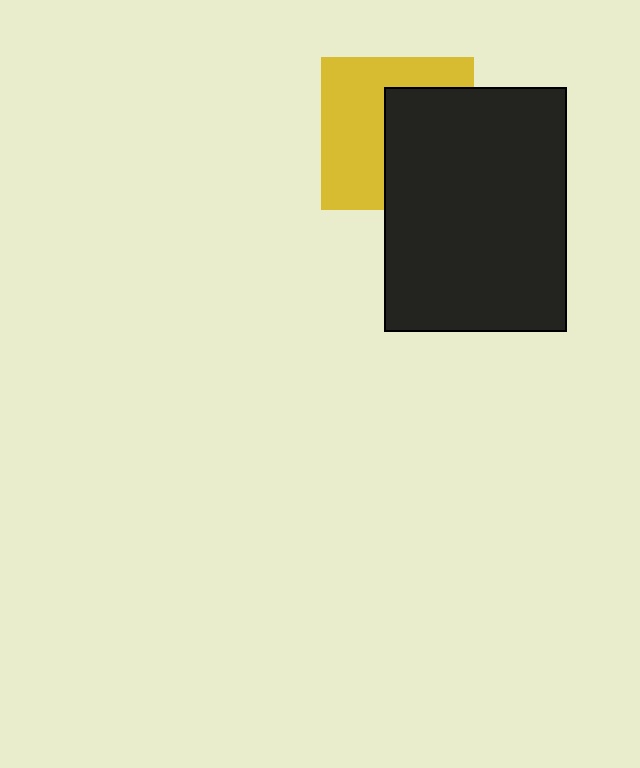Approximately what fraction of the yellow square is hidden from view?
Roughly 48% of the yellow square is hidden behind the black rectangle.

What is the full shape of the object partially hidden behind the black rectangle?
The partially hidden object is a yellow square.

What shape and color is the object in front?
The object in front is a black rectangle.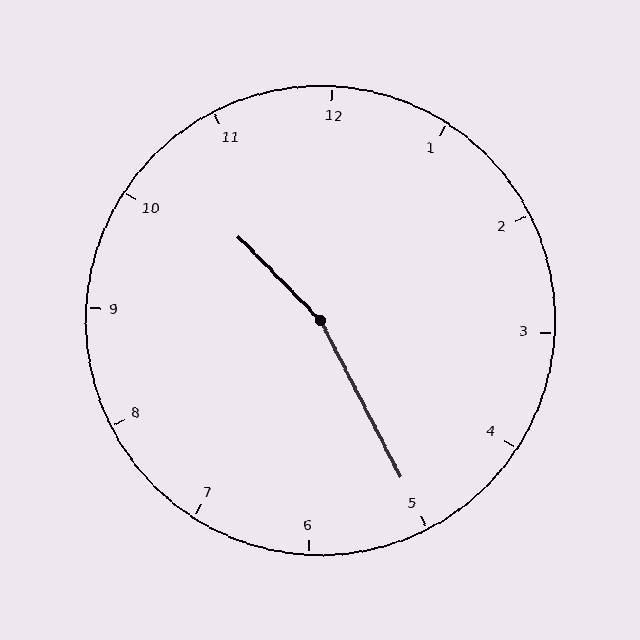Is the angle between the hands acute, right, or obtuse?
It is obtuse.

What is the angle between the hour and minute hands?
Approximately 162 degrees.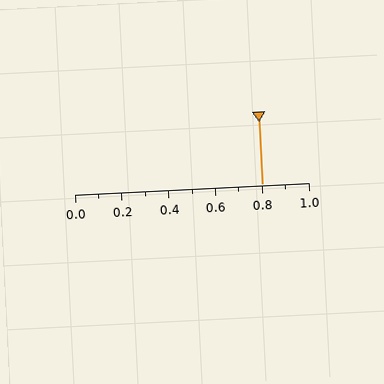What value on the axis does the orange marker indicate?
The marker indicates approximately 0.8.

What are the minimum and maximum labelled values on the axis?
The axis runs from 0.0 to 1.0.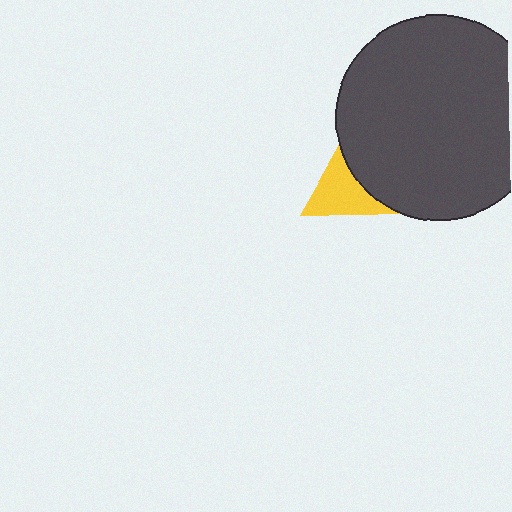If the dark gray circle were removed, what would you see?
You would see the complete yellow triangle.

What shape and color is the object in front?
The object in front is a dark gray circle.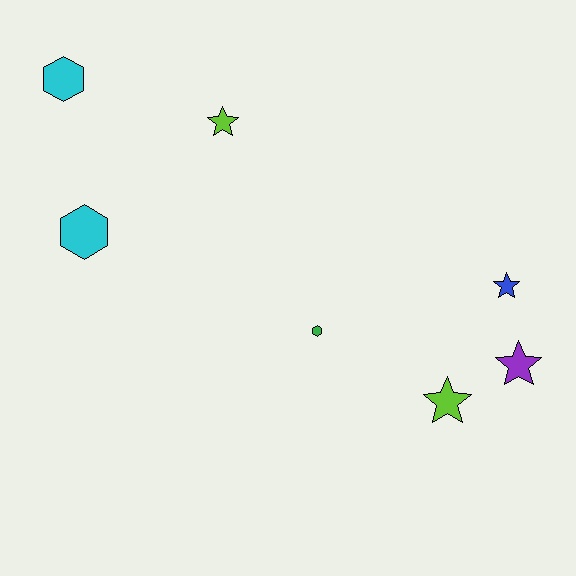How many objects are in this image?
There are 7 objects.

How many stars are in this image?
There are 4 stars.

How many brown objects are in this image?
There are no brown objects.